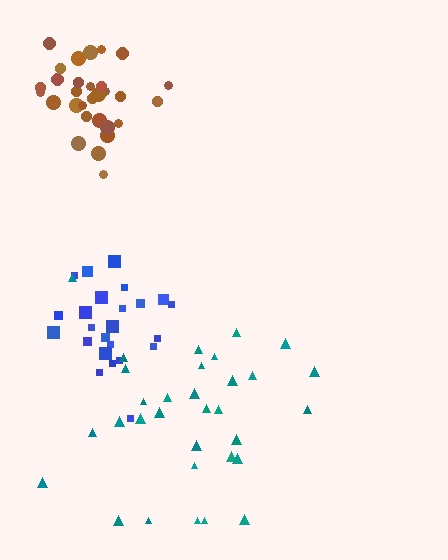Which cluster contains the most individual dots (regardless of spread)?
Teal (32).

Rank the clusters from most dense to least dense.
brown, blue, teal.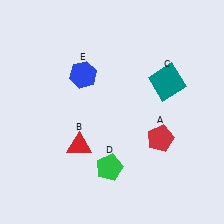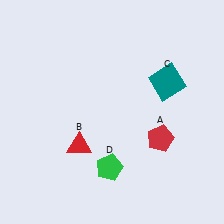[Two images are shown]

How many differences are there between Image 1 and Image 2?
There is 1 difference between the two images.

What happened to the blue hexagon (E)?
The blue hexagon (E) was removed in Image 2. It was in the top-left area of Image 1.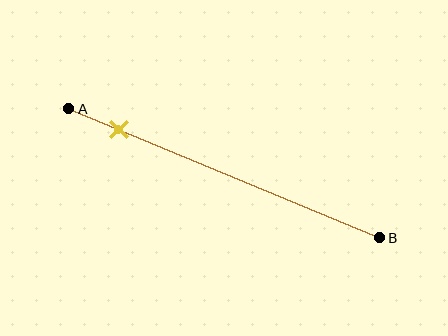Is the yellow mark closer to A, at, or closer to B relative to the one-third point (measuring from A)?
The yellow mark is closer to point A than the one-third point of segment AB.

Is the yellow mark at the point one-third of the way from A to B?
No, the mark is at about 15% from A, not at the 33% one-third point.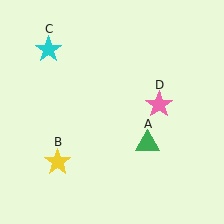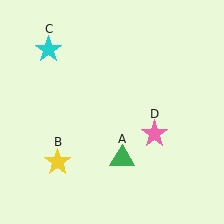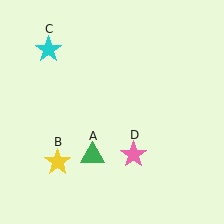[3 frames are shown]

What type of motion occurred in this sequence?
The green triangle (object A), pink star (object D) rotated clockwise around the center of the scene.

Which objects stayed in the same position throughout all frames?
Yellow star (object B) and cyan star (object C) remained stationary.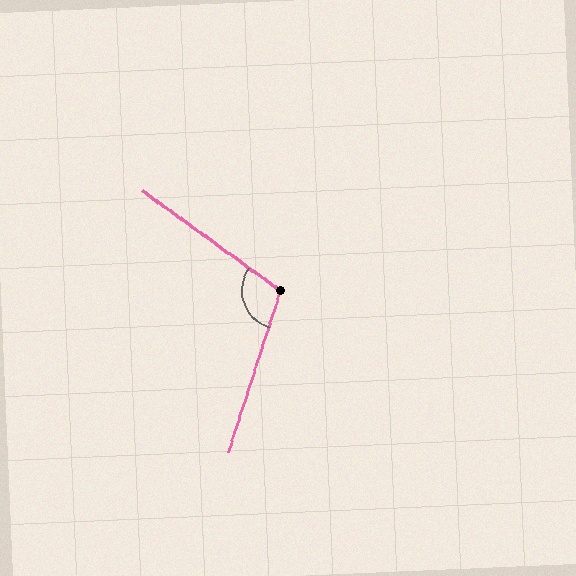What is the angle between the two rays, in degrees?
Approximately 108 degrees.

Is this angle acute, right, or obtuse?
It is obtuse.